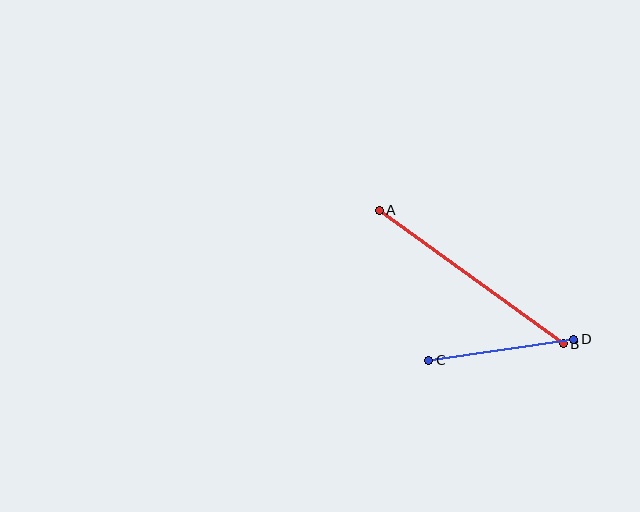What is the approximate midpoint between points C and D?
The midpoint is at approximately (501, 350) pixels.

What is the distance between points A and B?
The distance is approximately 227 pixels.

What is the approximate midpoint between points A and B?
The midpoint is at approximately (471, 277) pixels.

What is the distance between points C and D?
The distance is approximately 147 pixels.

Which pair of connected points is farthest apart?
Points A and B are farthest apart.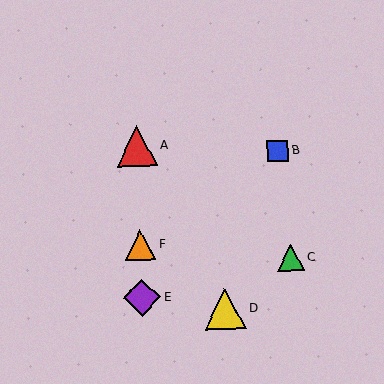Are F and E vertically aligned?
Yes, both are at x≈140.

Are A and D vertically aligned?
No, A is at x≈137 and D is at x≈225.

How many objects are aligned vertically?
3 objects (A, E, F) are aligned vertically.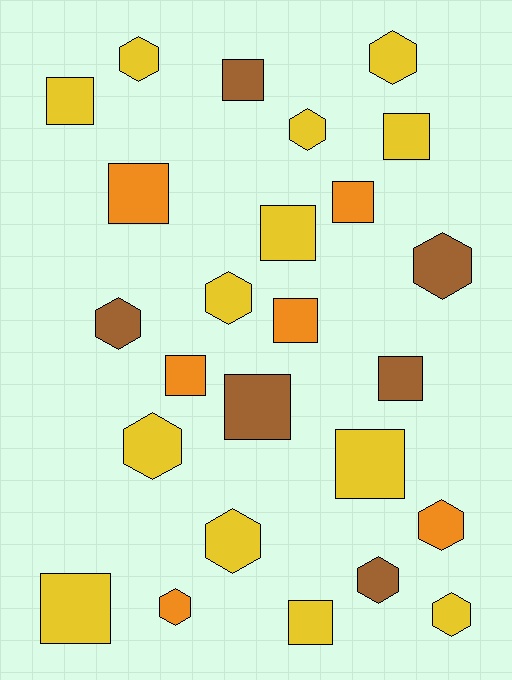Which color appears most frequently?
Yellow, with 13 objects.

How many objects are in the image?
There are 25 objects.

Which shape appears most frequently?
Square, with 13 objects.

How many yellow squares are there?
There are 6 yellow squares.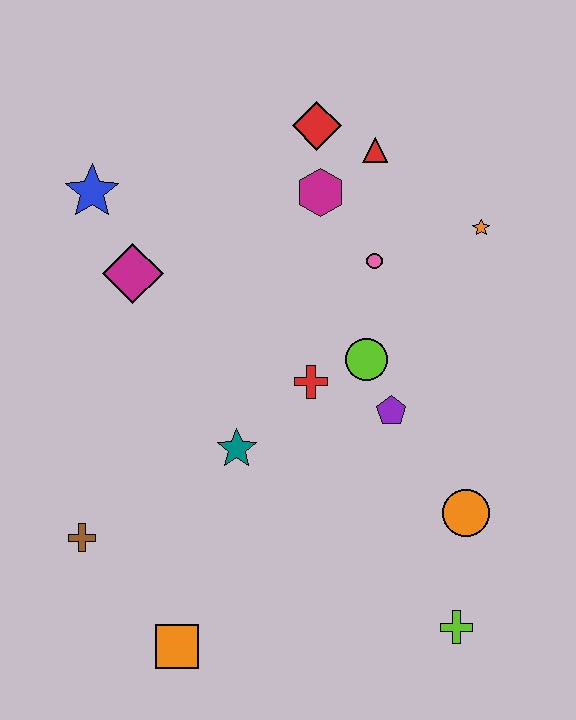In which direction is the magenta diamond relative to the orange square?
The magenta diamond is above the orange square.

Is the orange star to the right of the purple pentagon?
Yes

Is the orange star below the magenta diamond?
No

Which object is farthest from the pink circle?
The orange square is farthest from the pink circle.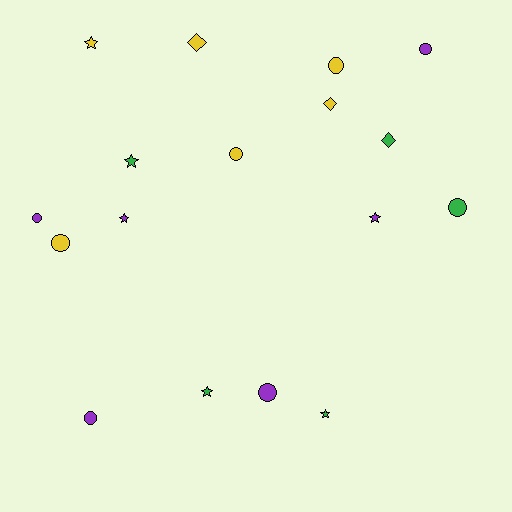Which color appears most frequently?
Yellow, with 6 objects.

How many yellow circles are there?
There are 3 yellow circles.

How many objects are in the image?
There are 17 objects.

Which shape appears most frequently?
Circle, with 8 objects.